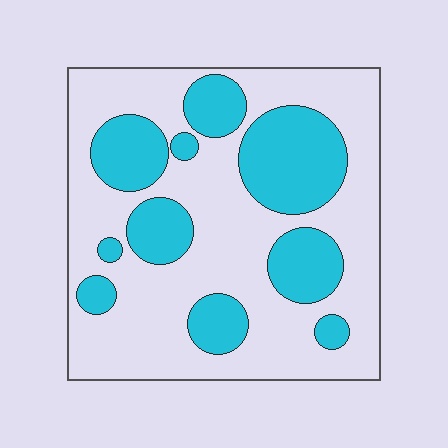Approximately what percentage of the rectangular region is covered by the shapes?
Approximately 35%.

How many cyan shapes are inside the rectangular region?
10.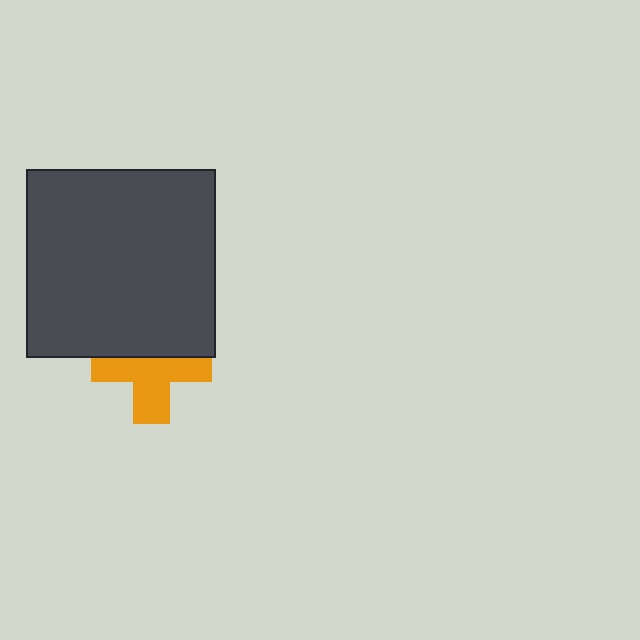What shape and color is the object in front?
The object in front is a dark gray square.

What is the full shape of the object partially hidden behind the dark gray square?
The partially hidden object is an orange cross.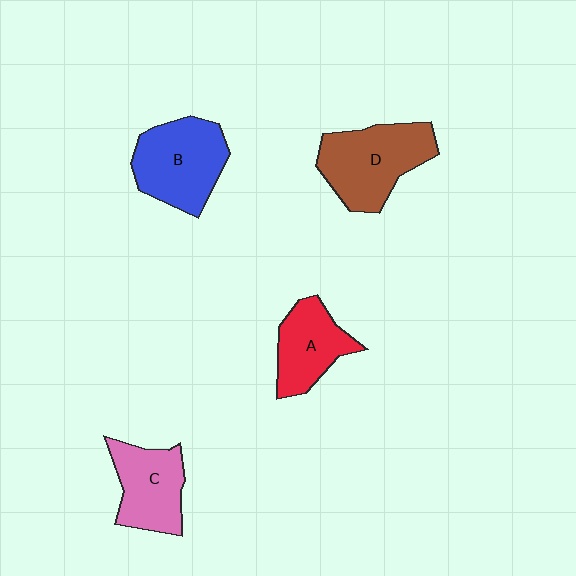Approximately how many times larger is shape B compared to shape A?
Approximately 1.3 times.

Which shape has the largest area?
Shape D (brown).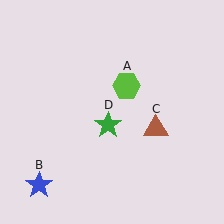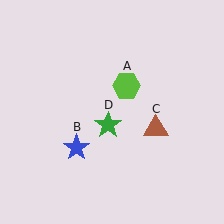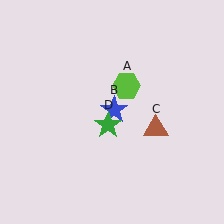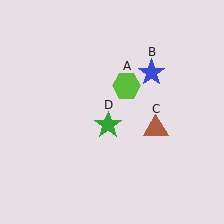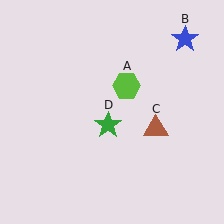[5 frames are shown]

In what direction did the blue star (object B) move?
The blue star (object B) moved up and to the right.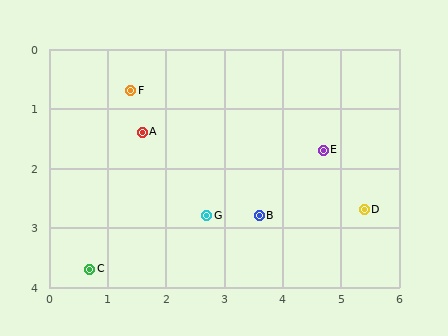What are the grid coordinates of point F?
Point F is at approximately (1.4, 0.7).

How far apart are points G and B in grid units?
Points G and B are about 0.9 grid units apart.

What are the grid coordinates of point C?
Point C is at approximately (0.7, 3.7).